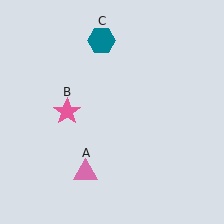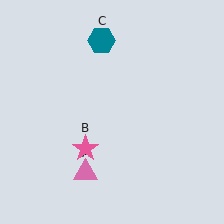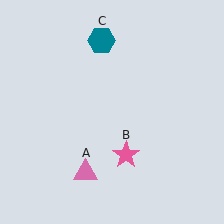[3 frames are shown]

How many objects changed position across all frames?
1 object changed position: pink star (object B).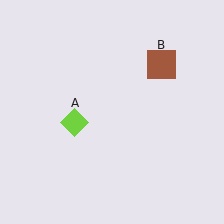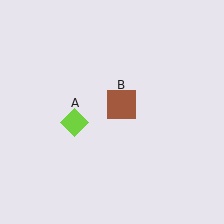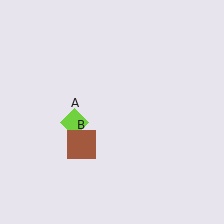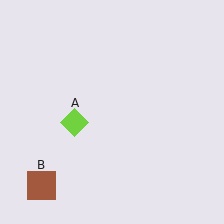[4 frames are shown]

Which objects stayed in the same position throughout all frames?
Lime diamond (object A) remained stationary.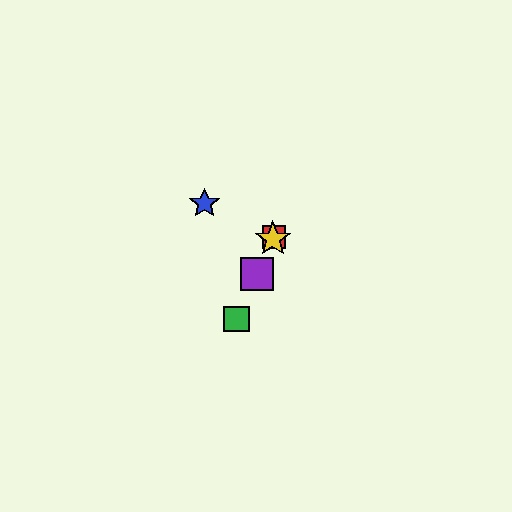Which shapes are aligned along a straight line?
The red square, the green square, the yellow star, the purple square are aligned along a straight line.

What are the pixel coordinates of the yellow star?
The yellow star is at (273, 239).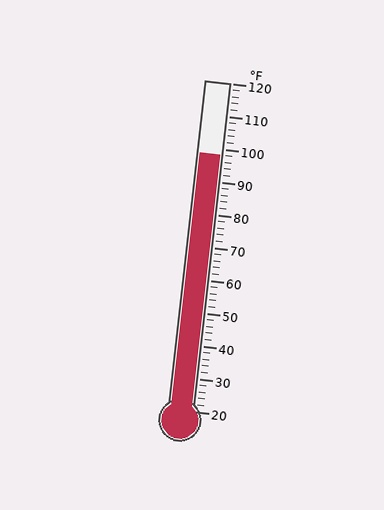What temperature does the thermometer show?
The thermometer shows approximately 98°F.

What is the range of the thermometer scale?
The thermometer scale ranges from 20°F to 120°F.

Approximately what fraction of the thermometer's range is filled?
The thermometer is filled to approximately 80% of its range.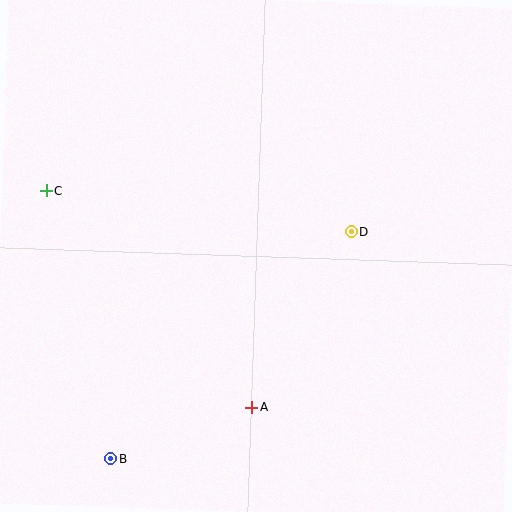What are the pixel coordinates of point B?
Point B is at (111, 458).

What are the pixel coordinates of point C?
Point C is at (46, 191).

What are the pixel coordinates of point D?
Point D is at (351, 231).